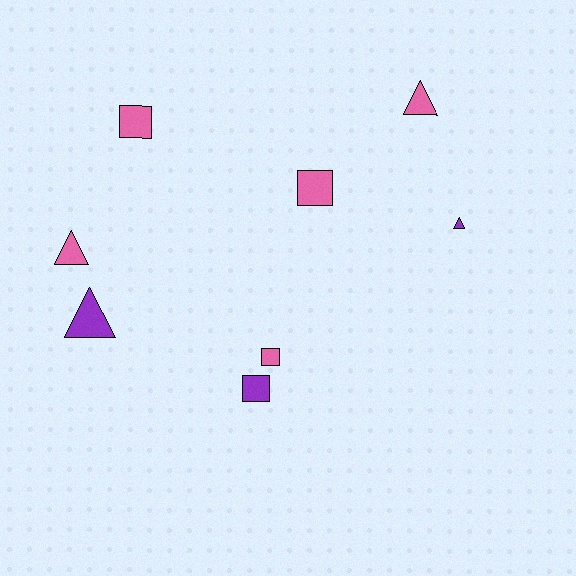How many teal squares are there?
There are no teal squares.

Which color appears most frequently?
Pink, with 5 objects.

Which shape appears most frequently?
Triangle, with 4 objects.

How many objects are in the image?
There are 8 objects.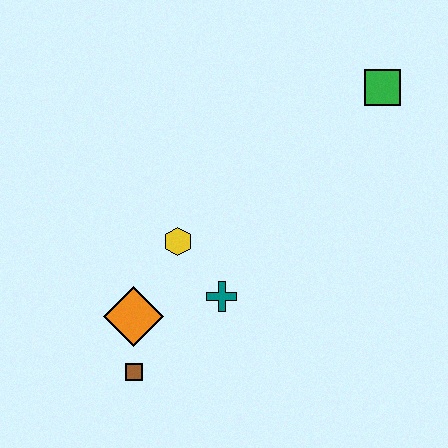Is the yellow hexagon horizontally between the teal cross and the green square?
No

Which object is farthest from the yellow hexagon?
The green square is farthest from the yellow hexagon.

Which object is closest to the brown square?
The orange diamond is closest to the brown square.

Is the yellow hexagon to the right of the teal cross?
No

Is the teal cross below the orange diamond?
No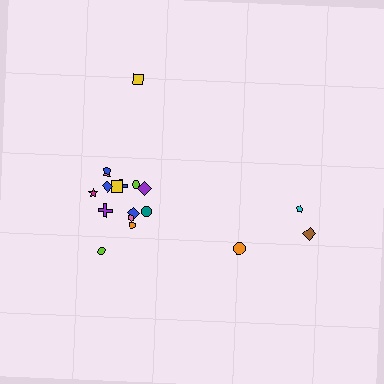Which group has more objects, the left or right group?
The left group.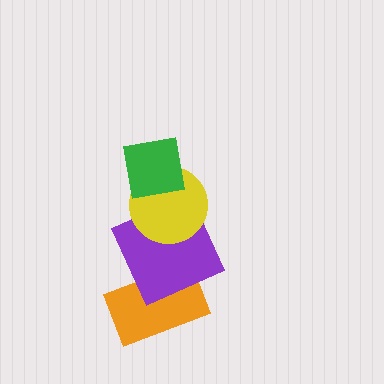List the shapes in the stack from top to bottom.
From top to bottom: the green square, the yellow circle, the purple square, the orange rectangle.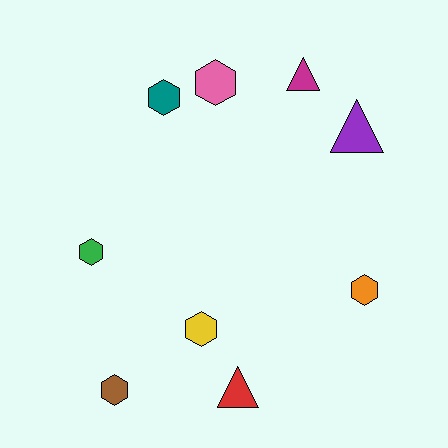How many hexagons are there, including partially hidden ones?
There are 6 hexagons.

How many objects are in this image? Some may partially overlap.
There are 9 objects.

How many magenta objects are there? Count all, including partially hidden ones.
There is 1 magenta object.